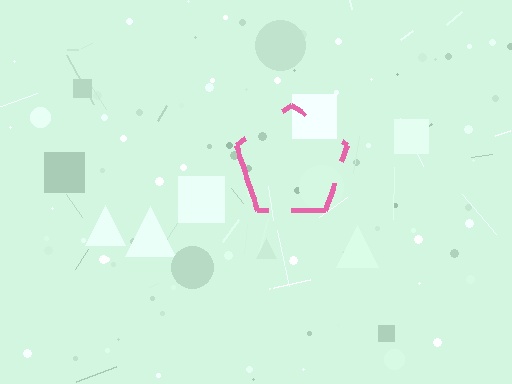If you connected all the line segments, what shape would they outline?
They would outline a pentagon.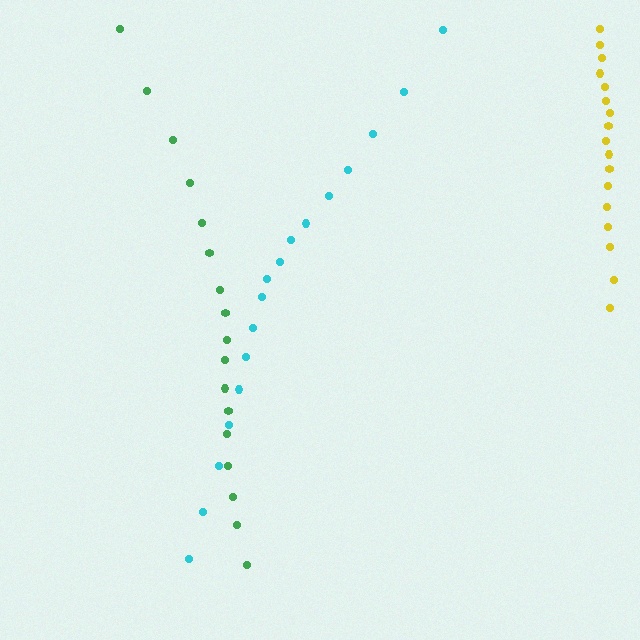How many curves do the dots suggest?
There are 3 distinct paths.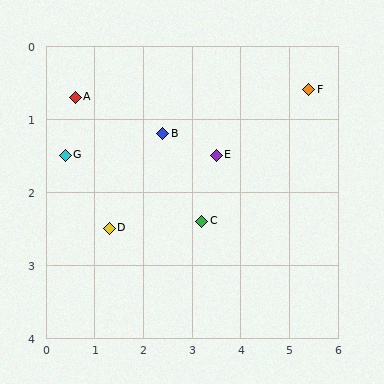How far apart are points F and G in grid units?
Points F and G are about 5.1 grid units apart.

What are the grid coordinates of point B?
Point B is at approximately (2.4, 1.2).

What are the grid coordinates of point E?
Point E is at approximately (3.5, 1.5).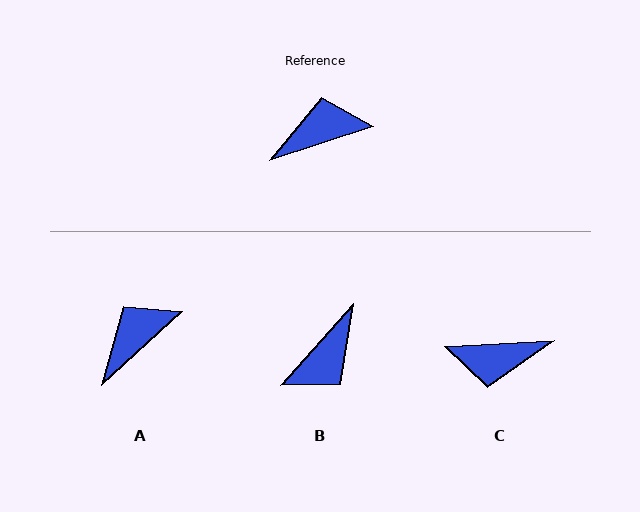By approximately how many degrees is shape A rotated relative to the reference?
Approximately 24 degrees counter-clockwise.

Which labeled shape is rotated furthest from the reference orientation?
C, about 165 degrees away.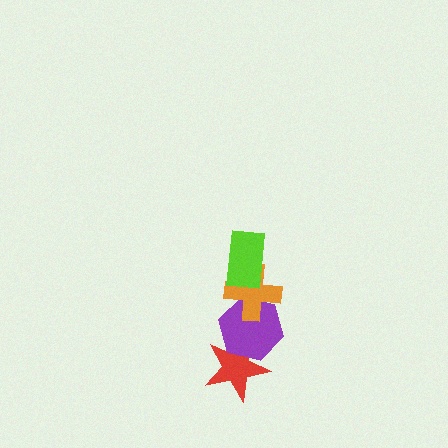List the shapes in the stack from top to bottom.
From top to bottom: the lime rectangle, the orange cross, the purple hexagon, the red star.